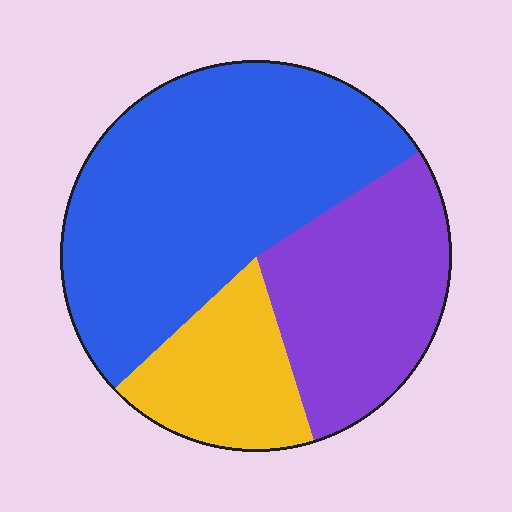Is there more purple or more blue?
Blue.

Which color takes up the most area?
Blue, at roughly 55%.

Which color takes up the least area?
Yellow, at roughly 20%.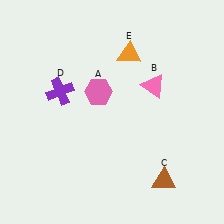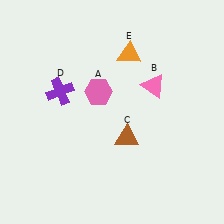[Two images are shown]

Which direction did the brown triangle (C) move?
The brown triangle (C) moved up.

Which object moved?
The brown triangle (C) moved up.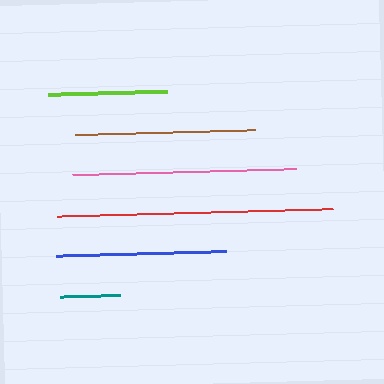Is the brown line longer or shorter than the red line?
The red line is longer than the brown line.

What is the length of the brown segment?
The brown segment is approximately 181 pixels long.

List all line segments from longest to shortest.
From longest to shortest: red, pink, brown, blue, lime, teal.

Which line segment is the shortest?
The teal line is the shortest at approximately 61 pixels.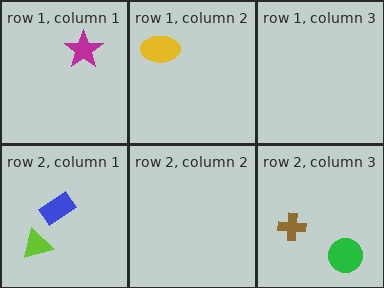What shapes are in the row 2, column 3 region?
The brown cross, the green circle.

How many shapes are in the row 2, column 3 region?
2.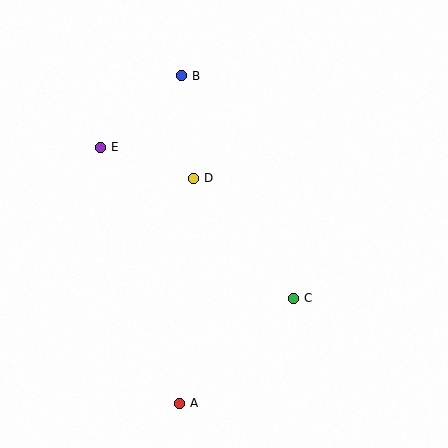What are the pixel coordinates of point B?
Point B is at (182, 76).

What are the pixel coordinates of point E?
Point E is at (101, 147).